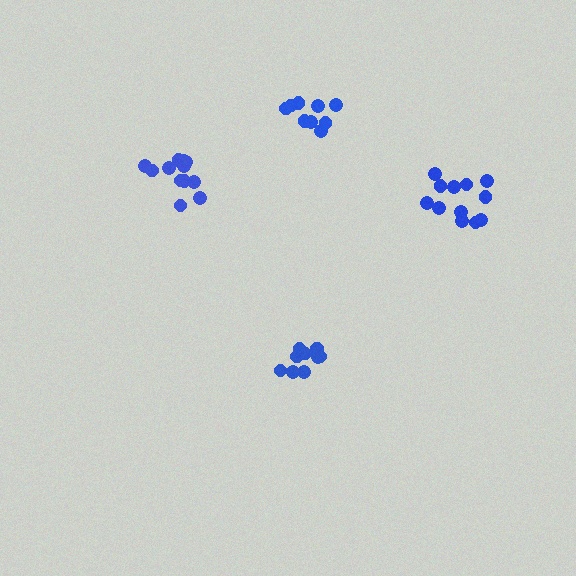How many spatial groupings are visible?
There are 4 spatial groupings.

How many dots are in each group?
Group 1: 9 dots, Group 2: 12 dots, Group 3: 9 dots, Group 4: 13 dots (43 total).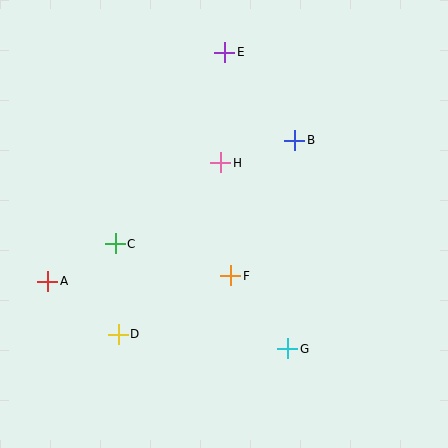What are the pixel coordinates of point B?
Point B is at (295, 140).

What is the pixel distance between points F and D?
The distance between F and D is 127 pixels.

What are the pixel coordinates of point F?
Point F is at (230, 276).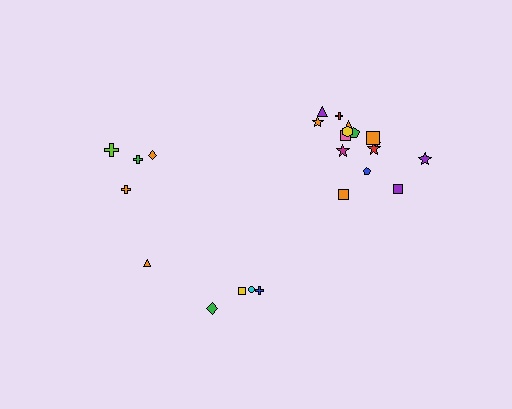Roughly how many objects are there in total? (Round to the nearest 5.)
Roughly 25 objects in total.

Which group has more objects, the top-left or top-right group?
The top-right group.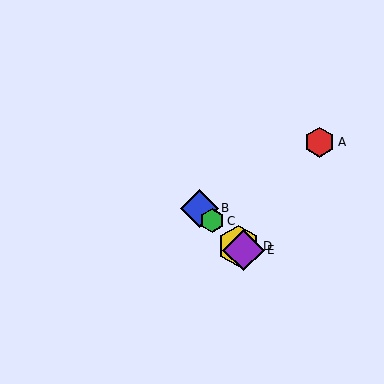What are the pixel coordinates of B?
Object B is at (199, 208).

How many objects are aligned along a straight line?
4 objects (B, C, D, E) are aligned along a straight line.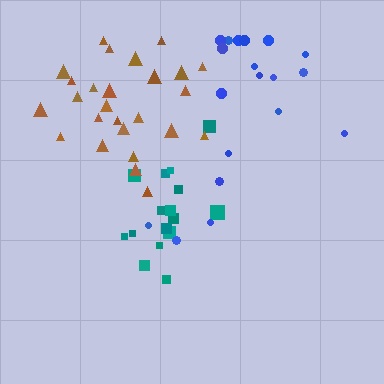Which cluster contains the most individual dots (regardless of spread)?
Brown (26).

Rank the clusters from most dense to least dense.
teal, brown, blue.